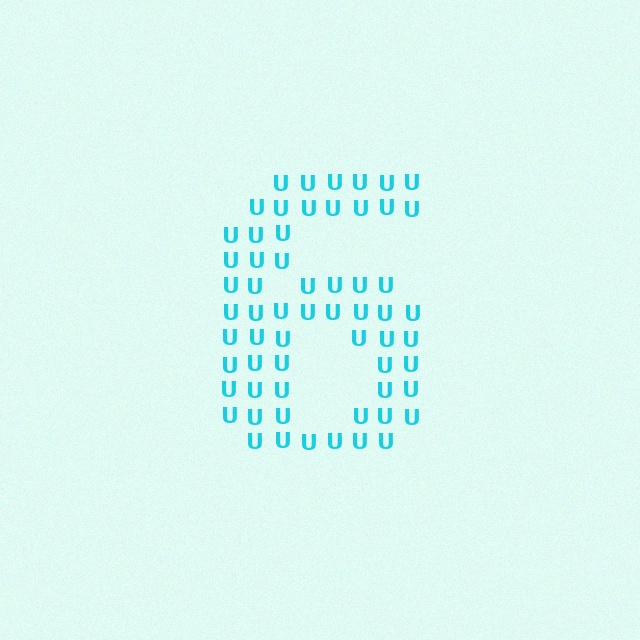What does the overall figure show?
The overall figure shows the digit 6.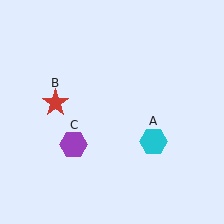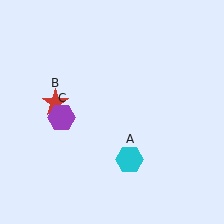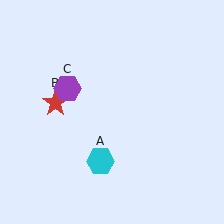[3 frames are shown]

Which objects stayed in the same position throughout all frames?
Red star (object B) remained stationary.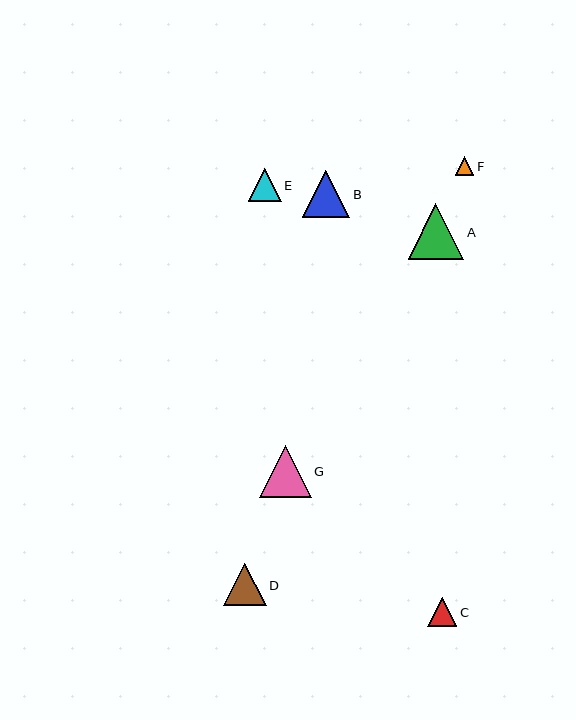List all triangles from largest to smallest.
From largest to smallest: A, G, B, D, E, C, F.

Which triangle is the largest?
Triangle A is the largest with a size of approximately 56 pixels.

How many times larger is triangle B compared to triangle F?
Triangle B is approximately 2.5 times the size of triangle F.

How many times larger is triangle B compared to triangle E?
Triangle B is approximately 1.4 times the size of triangle E.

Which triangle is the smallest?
Triangle F is the smallest with a size of approximately 19 pixels.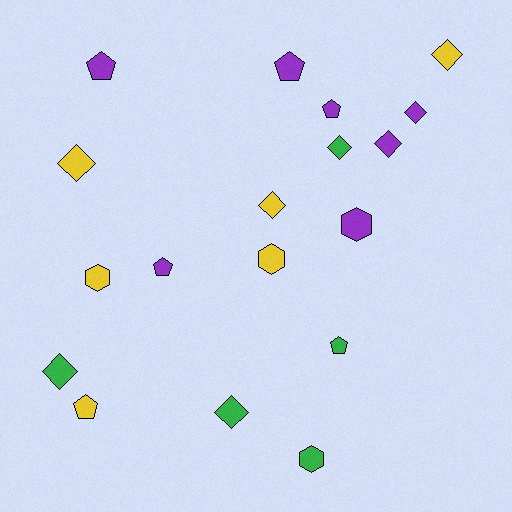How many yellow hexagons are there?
There are 2 yellow hexagons.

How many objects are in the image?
There are 18 objects.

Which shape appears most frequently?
Diamond, with 8 objects.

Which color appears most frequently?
Purple, with 7 objects.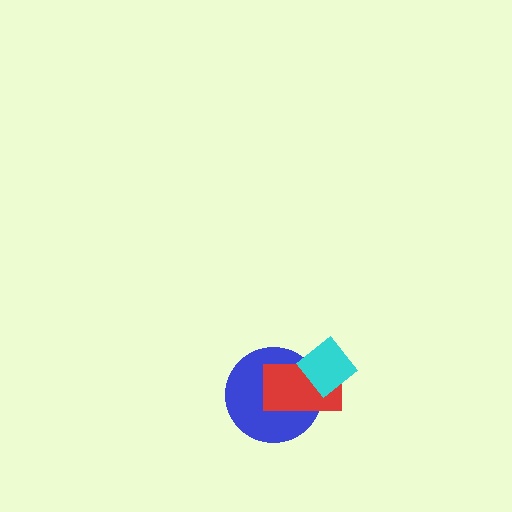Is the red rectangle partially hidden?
Yes, it is partially covered by another shape.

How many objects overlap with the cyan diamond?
2 objects overlap with the cyan diamond.